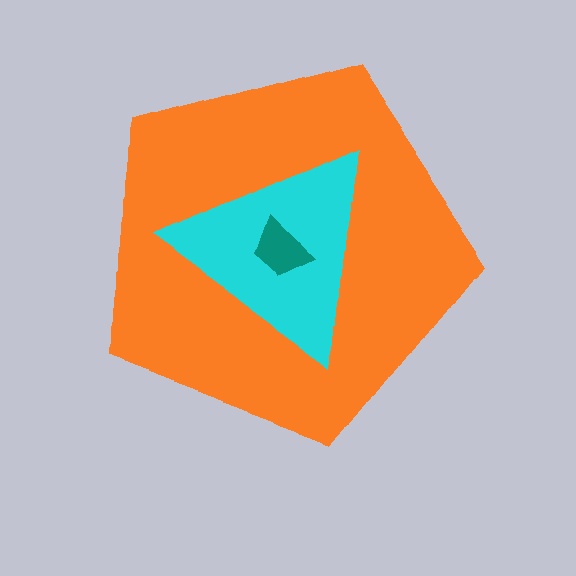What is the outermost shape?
The orange pentagon.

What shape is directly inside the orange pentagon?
The cyan triangle.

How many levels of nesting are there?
3.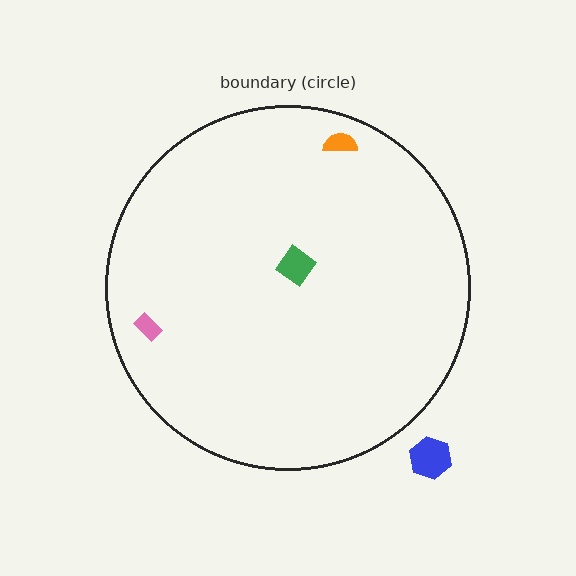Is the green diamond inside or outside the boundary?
Inside.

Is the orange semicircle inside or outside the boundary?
Inside.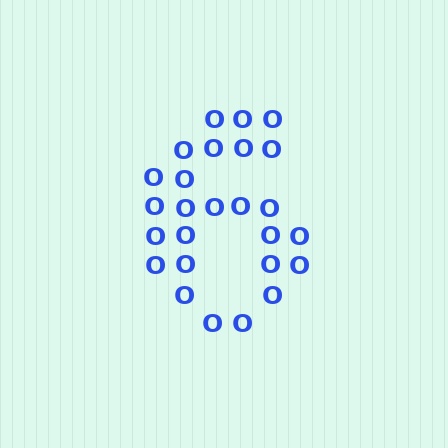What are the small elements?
The small elements are letter O's.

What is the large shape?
The large shape is the digit 6.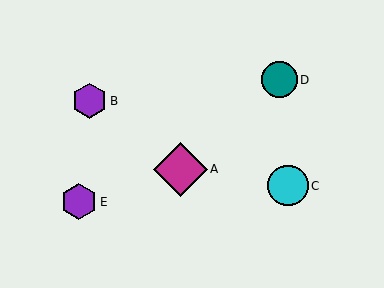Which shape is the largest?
The magenta diamond (labeled A) is the largest.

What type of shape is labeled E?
Shape E is a purple hexagon.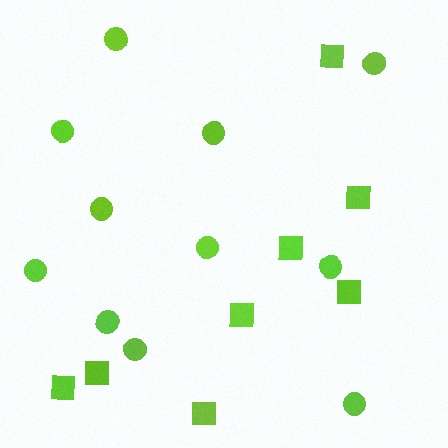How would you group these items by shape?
There are 2 groups: one group of circles (11) and one group of squares (8).